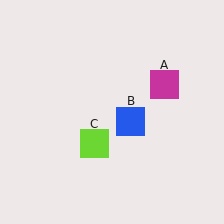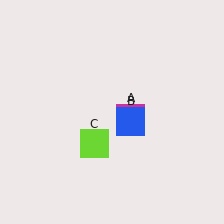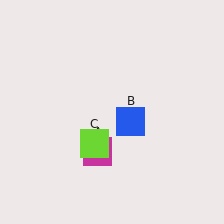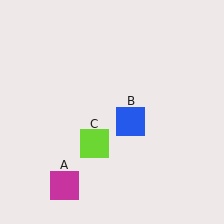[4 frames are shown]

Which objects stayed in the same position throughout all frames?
Blue square (object B) and lime square (object C) remained stationary.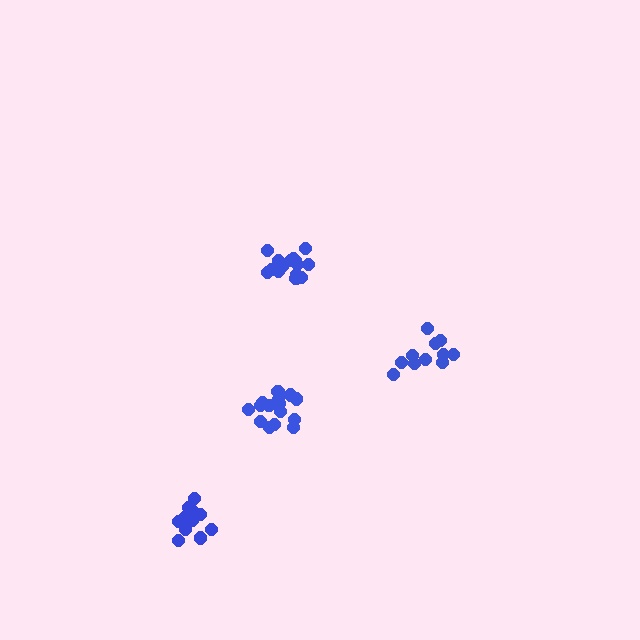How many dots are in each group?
Group 1: 11 dots, Group 2: 16 dots, Group 3: 16 dots, Group 4: 12 dots (55 total).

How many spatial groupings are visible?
There are 4 spatial groupings.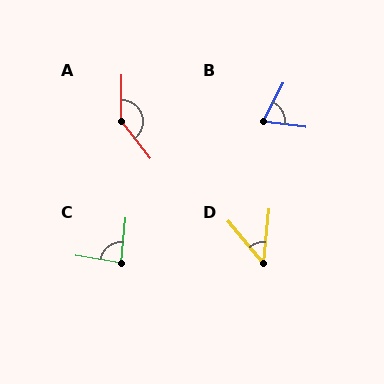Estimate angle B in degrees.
Approximately 70 degrees.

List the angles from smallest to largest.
D (46°), B (70°), C (87°), A (141°).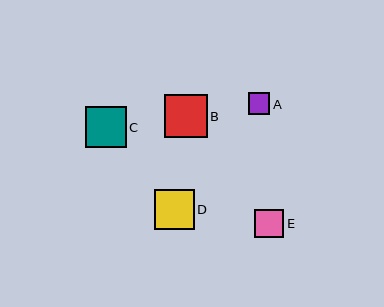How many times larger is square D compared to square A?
Square D is approximately 1.8 times the size of square A.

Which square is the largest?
Square B is the largest with a size of approximately 43 pixels.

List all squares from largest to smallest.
From largest to smallest: B, C, D, E, A.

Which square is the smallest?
Square A is the smallest with a size of approximately 22 pixels.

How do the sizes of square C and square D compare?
Square C and square D are approximately the same size.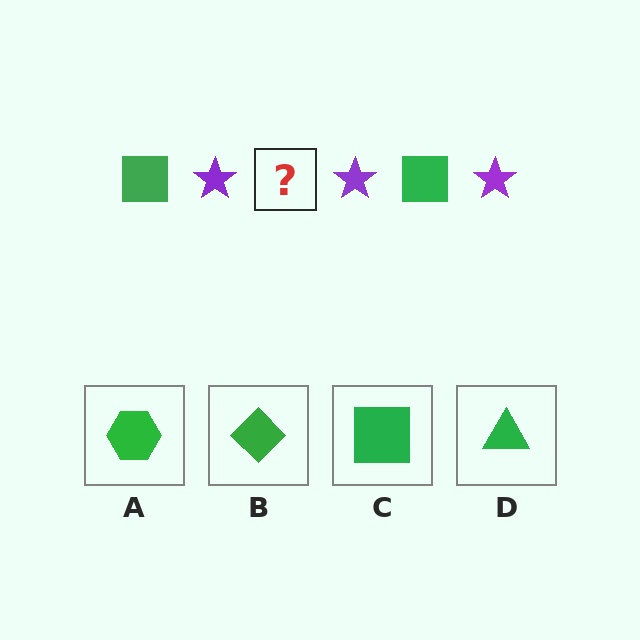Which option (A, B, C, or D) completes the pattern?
C.